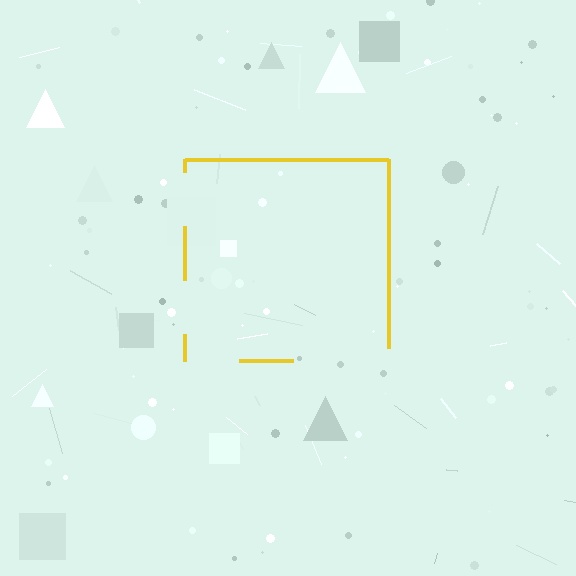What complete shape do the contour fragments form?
The contour fragments form a square.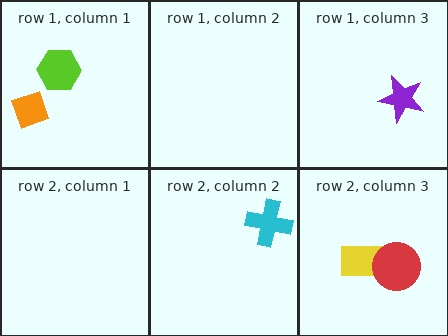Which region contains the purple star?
The row 1, column 3 region.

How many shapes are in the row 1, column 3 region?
1.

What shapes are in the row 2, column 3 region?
The yellow rectangle, the red circle.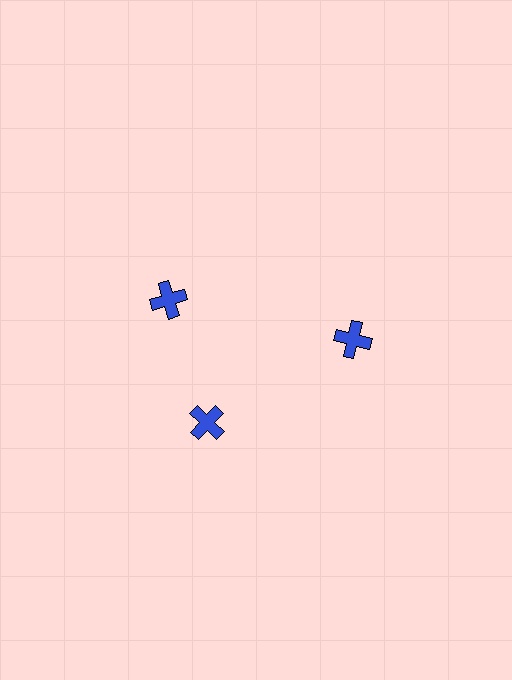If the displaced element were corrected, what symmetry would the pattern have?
It would have 3-fold rotational symmetry — the pattern would map onto itself every 120 degrees.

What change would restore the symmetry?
The symmetry would be restored by rotating it back into even spacing with its neighbors so that all 3 crosses sit at equal angles and equal distance from the center.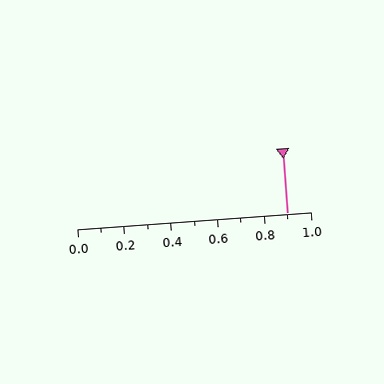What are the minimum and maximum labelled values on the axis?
The axis runs from 0.0 to 1.0.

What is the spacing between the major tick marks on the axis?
The major ticks are spaced 0.2 apart.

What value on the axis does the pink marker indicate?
The marker indicates approximately 0.9.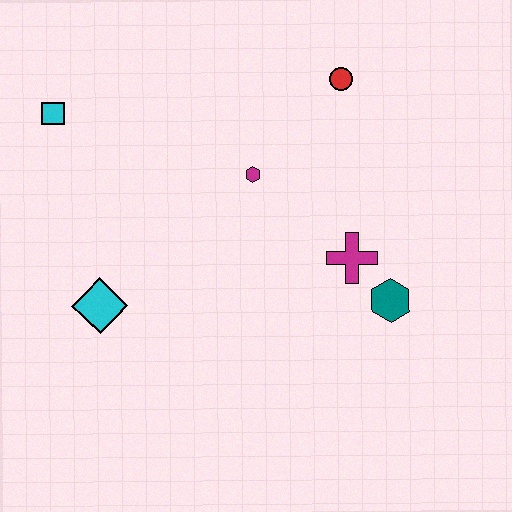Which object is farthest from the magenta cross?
The cyan square is farthest from the magenta cross.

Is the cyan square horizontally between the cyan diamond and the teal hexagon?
No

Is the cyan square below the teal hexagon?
No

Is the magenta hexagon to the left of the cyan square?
No